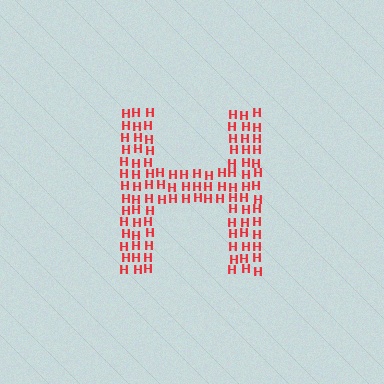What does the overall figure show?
The overall figure shows the letter H.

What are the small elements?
The small elements are letter H's.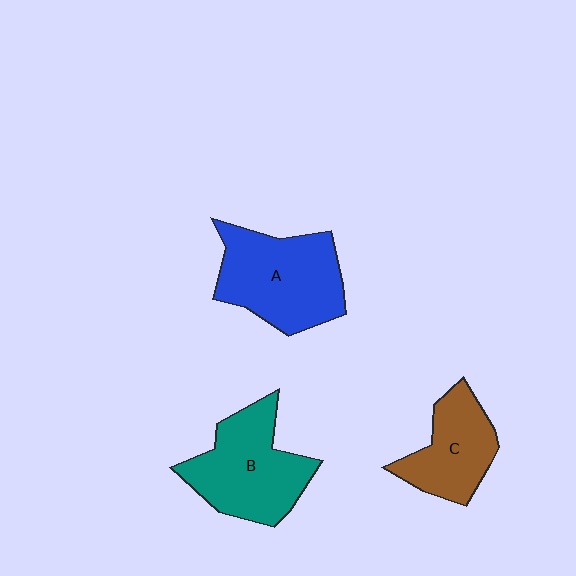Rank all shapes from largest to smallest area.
From largest to smallest: A (blue), B (teal), C (brown).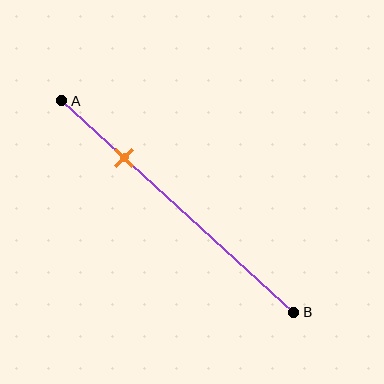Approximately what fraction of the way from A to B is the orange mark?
The orange mark is approximately 25% of the way from A to B.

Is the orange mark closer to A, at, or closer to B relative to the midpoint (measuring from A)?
The orange mark is closer to point A than the midpoint of segment AB.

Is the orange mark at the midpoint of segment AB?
No, the mark is at about 25% from A, not at the 50% midpoint.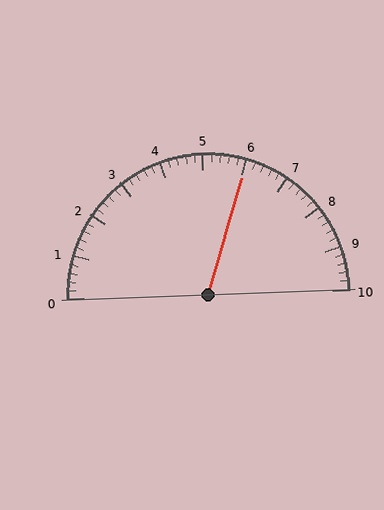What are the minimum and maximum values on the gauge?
The gauge ranges from 0 to 10.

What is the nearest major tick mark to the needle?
The nearest major tick mark is 6.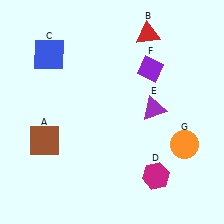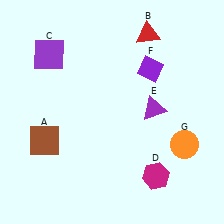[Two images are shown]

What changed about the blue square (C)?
In Image 1, C is blue. In Image 2, it changed to purple.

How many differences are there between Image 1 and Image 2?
There is 1 difference between the two images.